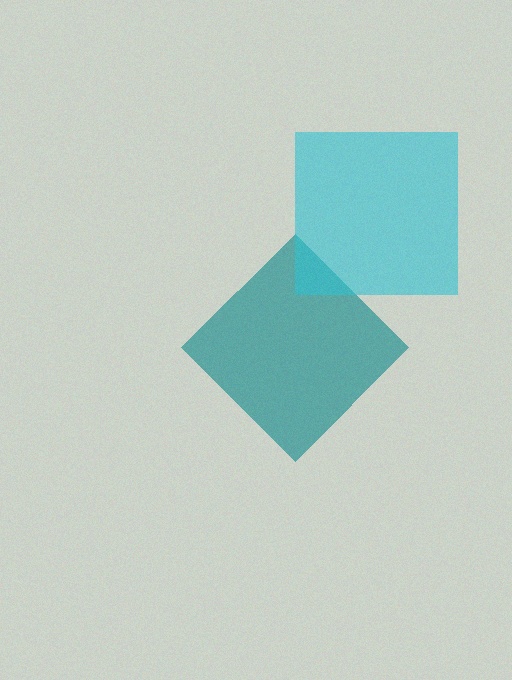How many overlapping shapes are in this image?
There are 2 overlapping shapes in the image.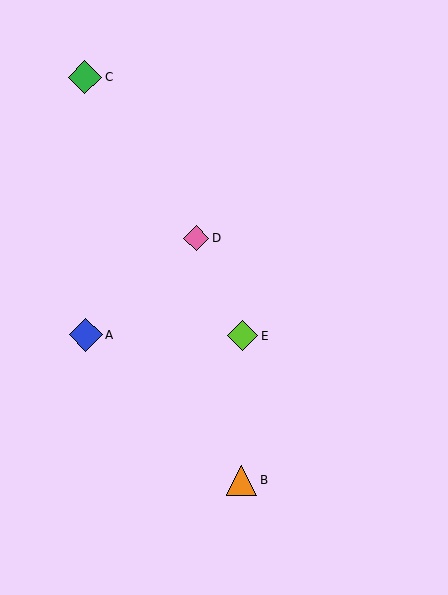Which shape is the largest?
The green diamond (labeled C) is the largest.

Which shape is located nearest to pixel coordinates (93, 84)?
The green diamond (labeled C) at (85, 77) is nearest to that location.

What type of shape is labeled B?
Shape B is an orange triangle.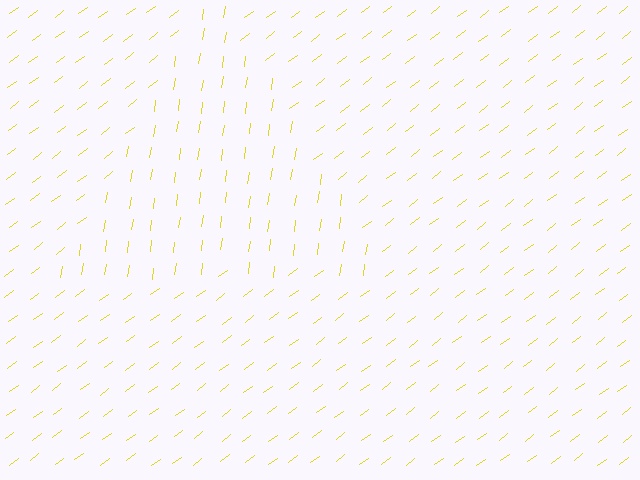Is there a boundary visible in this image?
Yes, there is a texture boundary formed by a change in line orientation.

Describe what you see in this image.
The image is filled with small yellow line segments. A triangle region in the image has lines oriented differently from the surrounding lines, creating a visible texture boundary.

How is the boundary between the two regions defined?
The boundary is defined purely by a change in line orientation (approximately 45 degrees difference). All lines are the same color and thickness.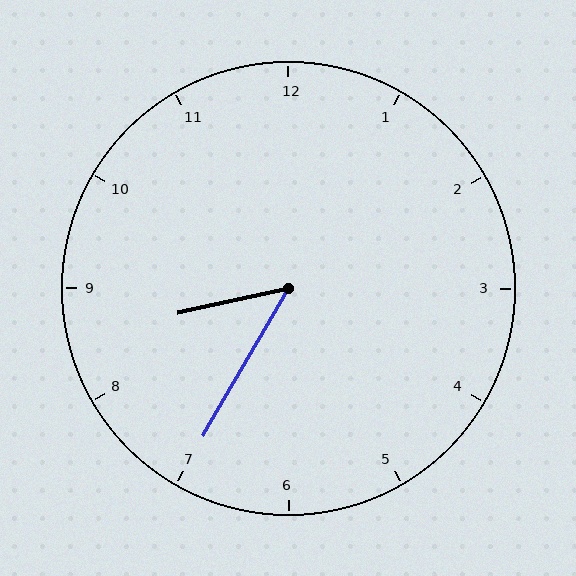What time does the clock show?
8:35.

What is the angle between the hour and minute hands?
Approximately 48 degrees.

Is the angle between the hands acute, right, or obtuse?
It is acute.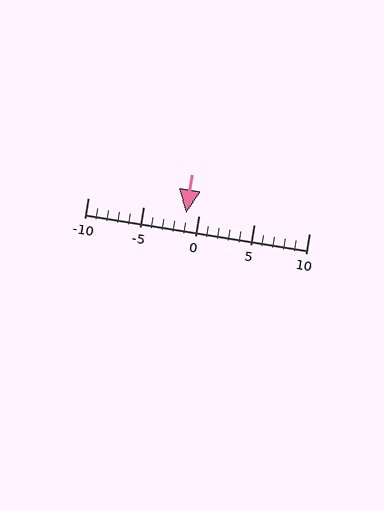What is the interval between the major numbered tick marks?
The major tick marks are spaced 5 units apart.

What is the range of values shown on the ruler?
The ruler shows values from -10 to 10.